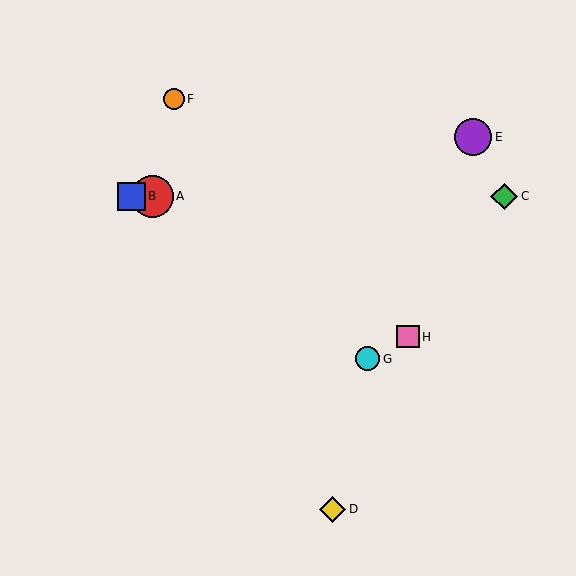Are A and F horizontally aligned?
No, A is at y≈196 and F is at y≈99.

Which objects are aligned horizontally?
Objects A, B, C are aligned horizontally.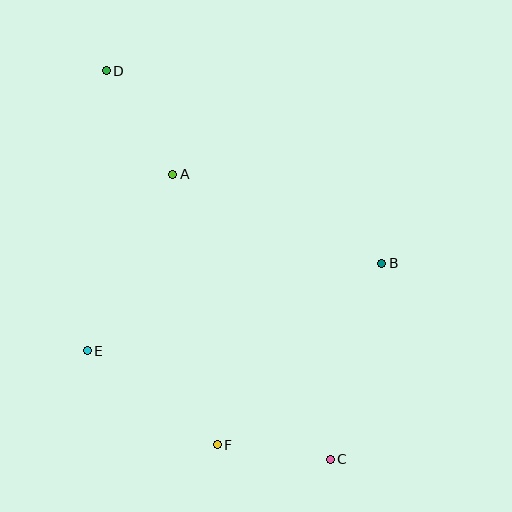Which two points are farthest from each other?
Points C and D are farthest from each other.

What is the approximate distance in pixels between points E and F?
The distance between E and F is approximately 160 pixels.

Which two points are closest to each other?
Points C and F are closest to each other.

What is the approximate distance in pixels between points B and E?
The distance between B and E is approximately 307 pixels.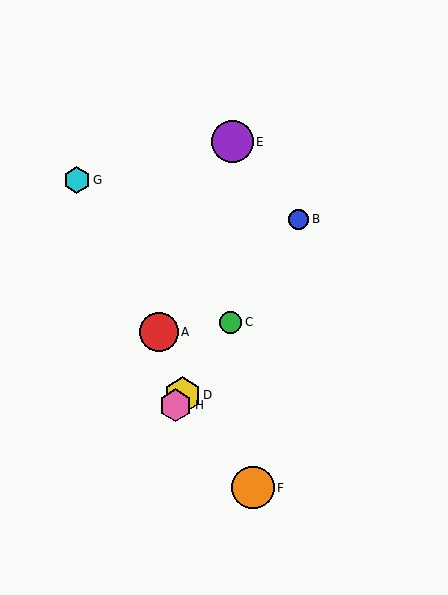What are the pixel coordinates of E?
Object E is at (233, 142).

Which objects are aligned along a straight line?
Objects B, C, D, H are aligned along a straight line.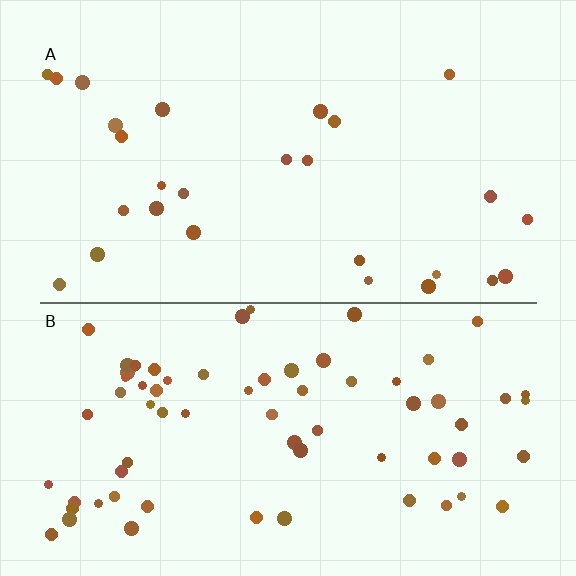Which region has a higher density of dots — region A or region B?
B (the bottom).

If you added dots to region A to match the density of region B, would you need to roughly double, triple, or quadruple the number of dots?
Approximately triple.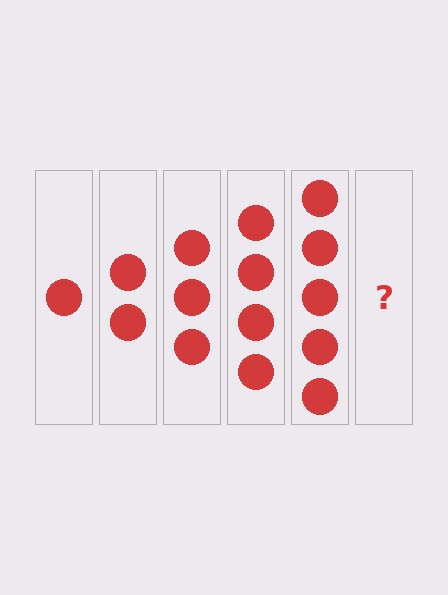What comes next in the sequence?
The next element should be 6 circles.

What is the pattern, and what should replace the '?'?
The pattern is that each step adds one more circle. The '?' should be 6 circles.